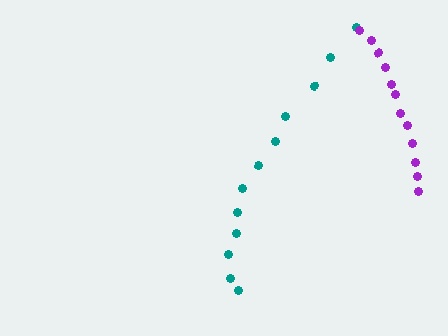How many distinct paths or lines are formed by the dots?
There are 2 distinct paths.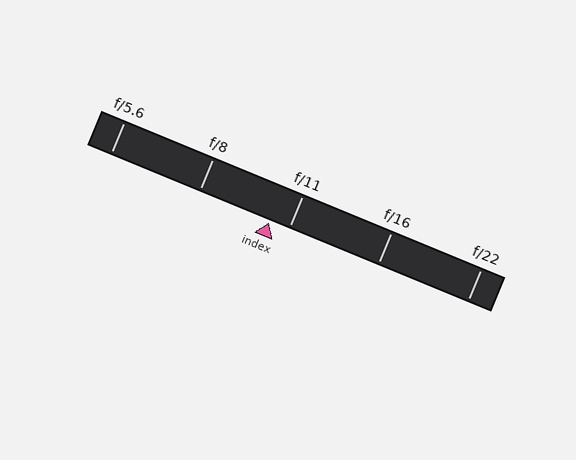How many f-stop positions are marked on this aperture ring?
There are 5 f-stop positions marked.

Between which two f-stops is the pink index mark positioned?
The index mark is between f/8 and f/11.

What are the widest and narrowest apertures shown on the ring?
The widest aperture shown is f/5.6 and the narrowest is f/22.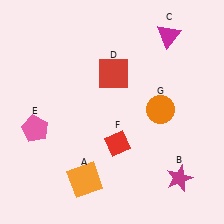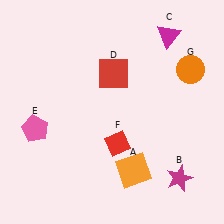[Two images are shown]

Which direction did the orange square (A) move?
The orange square (A) moved right.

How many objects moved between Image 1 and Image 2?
2 objects moved between the two images.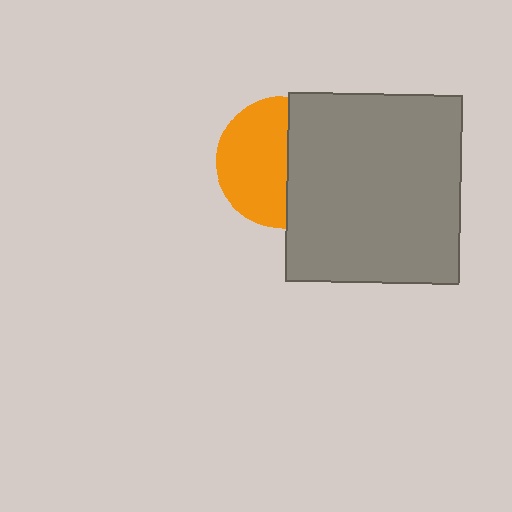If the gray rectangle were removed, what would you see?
You would see the complete orange circle.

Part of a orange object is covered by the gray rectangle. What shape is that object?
It is a circle.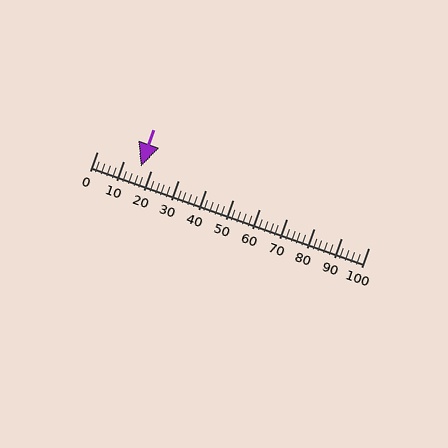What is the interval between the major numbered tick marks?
The major tick marks are spaced 10 units apart.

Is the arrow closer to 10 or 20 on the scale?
The arrow is closer to 20.